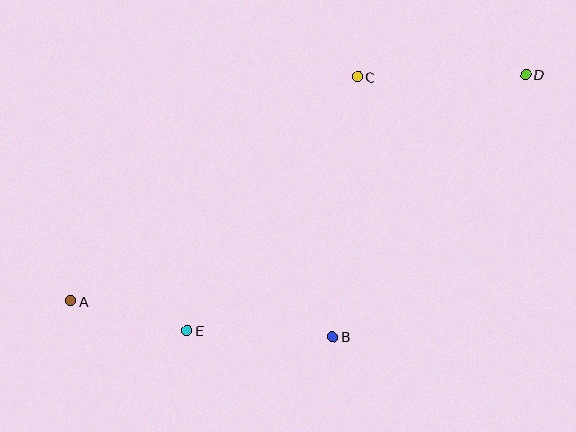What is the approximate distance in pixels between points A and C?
The distance between A and C is approximately 364 pixels.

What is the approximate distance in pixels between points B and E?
The distance between B and E is approximately 146 pixels.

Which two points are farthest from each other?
Points A and D are farthest from each other.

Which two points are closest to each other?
Points A and E are closest to each other.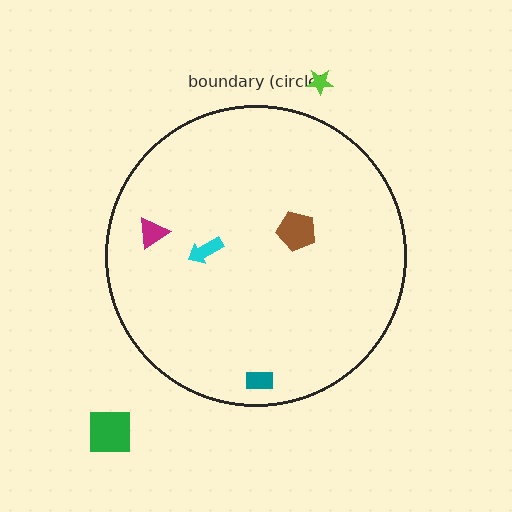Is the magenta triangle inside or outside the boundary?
Inside.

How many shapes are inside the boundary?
4 inside, 2 outside.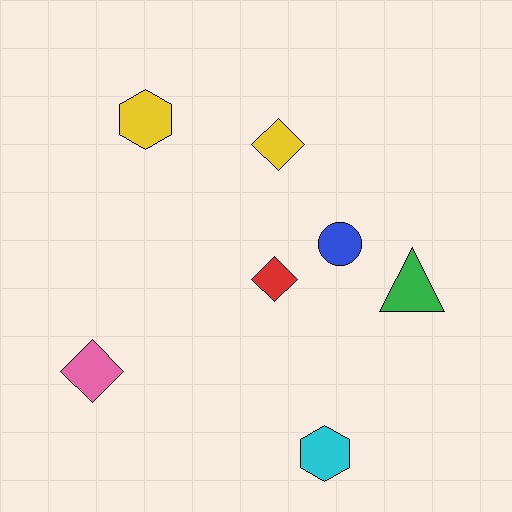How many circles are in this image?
There is 1 circle.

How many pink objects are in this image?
There is 1 pink object.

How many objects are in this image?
There are 7 objects.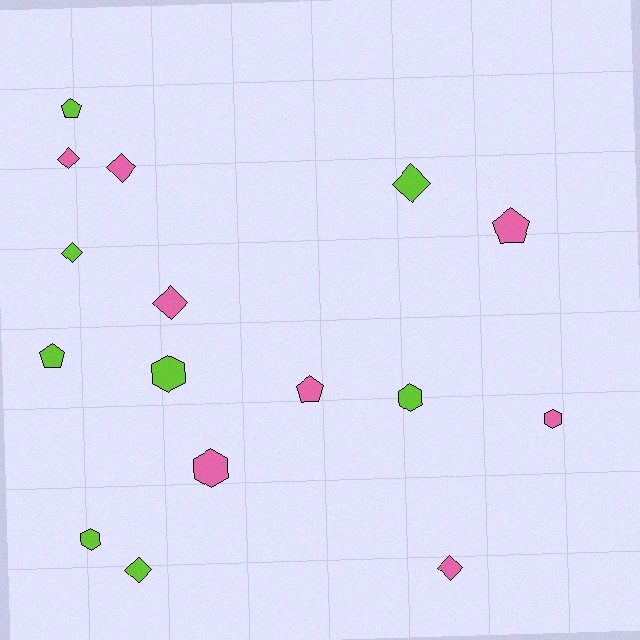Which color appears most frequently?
Lime, with 8 objects.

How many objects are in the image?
There are 16 objects.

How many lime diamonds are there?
There are 3 lime diamonds.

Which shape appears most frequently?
Diamond, with 7 objects.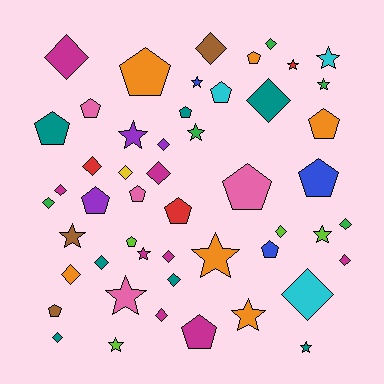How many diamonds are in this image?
There are 20 diamonds.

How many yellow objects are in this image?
There is 1 yellow object.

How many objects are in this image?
There are 50 objects.